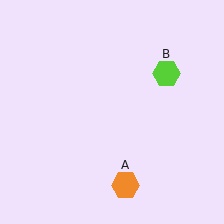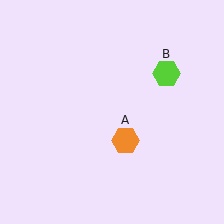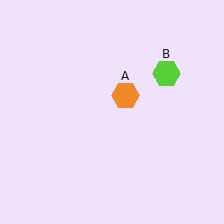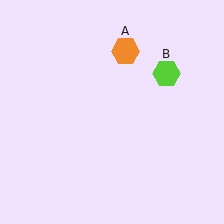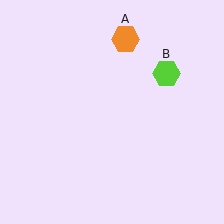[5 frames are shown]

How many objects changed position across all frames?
1 object changed position: orange hexagon (object A).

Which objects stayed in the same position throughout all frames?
Lime hexagon (object B) remained stationary.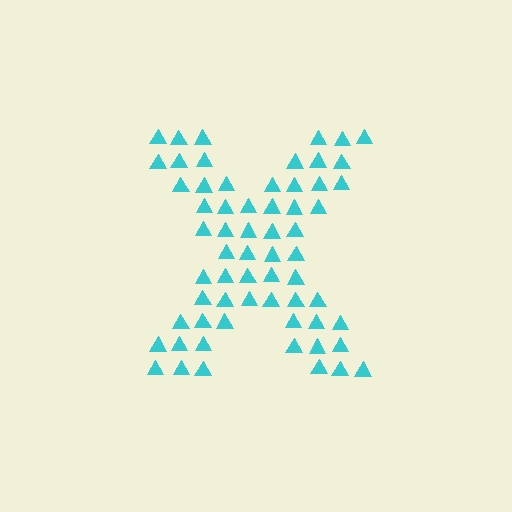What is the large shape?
The large shape is the letter X.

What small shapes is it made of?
It is made of small triangles.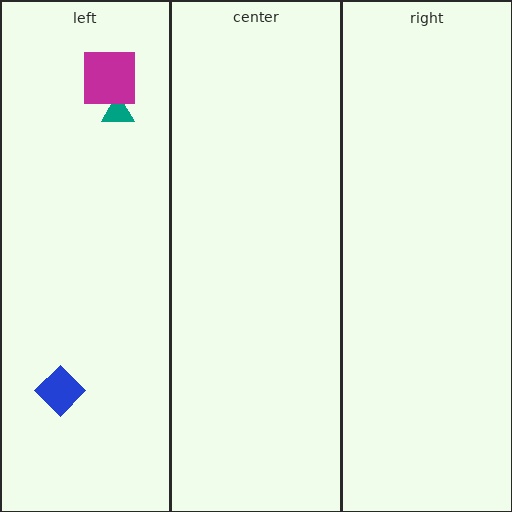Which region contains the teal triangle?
The left region.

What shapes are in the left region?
The blue diamond, the teal triangle, the magenta square.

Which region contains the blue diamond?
The left region.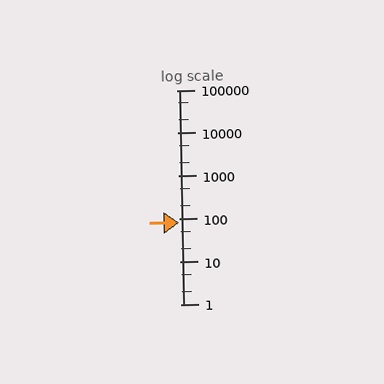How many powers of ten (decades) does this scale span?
The scale spans 5 decades, from 1 to 100000.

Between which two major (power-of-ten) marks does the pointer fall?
The pointer is between 10 and 100.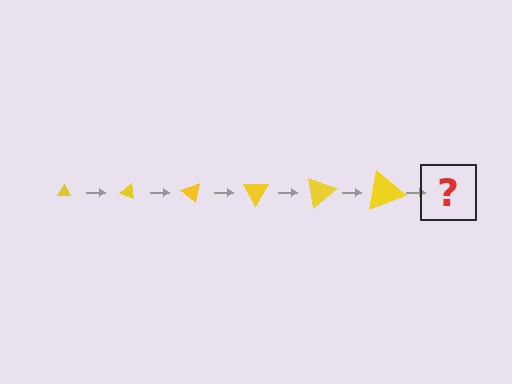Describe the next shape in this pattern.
It should be a triangle, larger than the previous one and rotated 120 degrees from the start.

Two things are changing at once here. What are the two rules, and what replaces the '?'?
The two rules are that the triangle grows larger each step and it rotates 20 degrees each step. The '?' should be a triangle, larger than the previous one and rotated 120 degrees from the start.